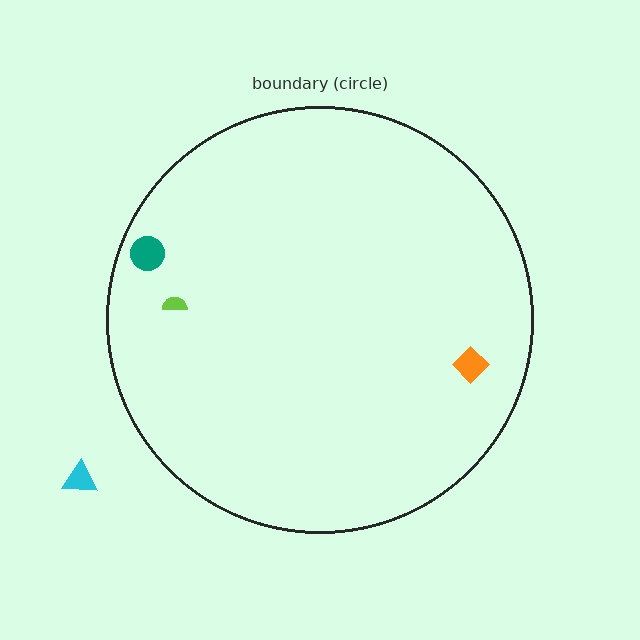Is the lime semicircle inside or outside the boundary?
Inside.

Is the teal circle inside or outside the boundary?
Inside.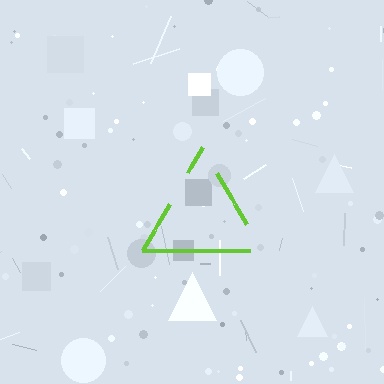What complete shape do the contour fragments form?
The contour fragments form a triangle.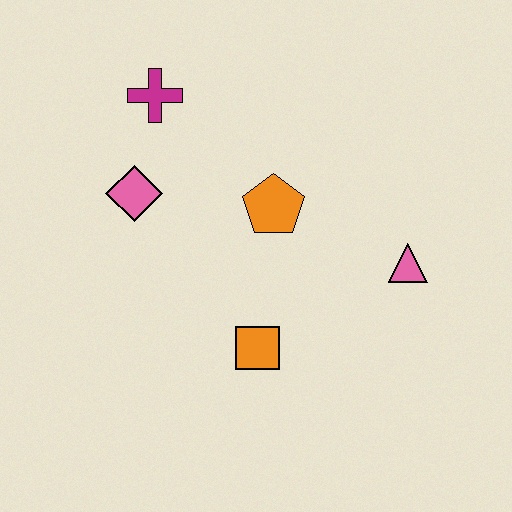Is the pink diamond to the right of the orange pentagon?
No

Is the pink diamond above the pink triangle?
Yes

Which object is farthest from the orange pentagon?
The magenta cross is farthest from the orange pentagon.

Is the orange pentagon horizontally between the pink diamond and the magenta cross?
No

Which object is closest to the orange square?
The orange pentagon is closest to the orange square.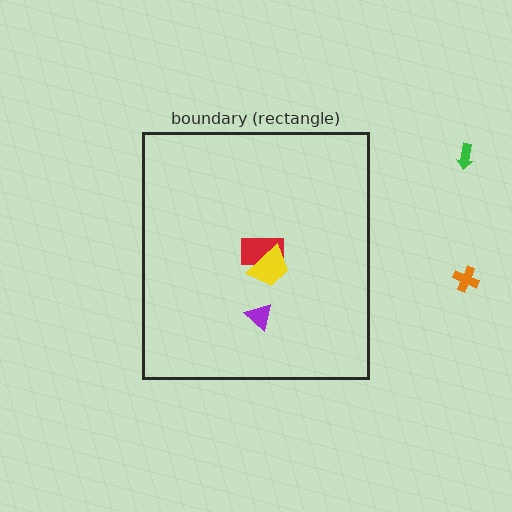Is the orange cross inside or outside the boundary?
Outside.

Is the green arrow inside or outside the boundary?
Outside.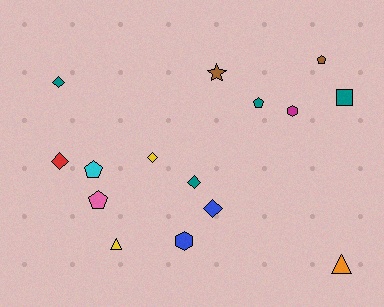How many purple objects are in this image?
There are no purple objects.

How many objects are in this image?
There are 15 objects.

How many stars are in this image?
There is 1 star.